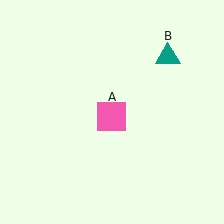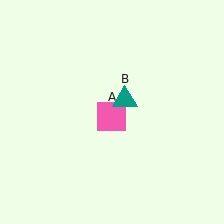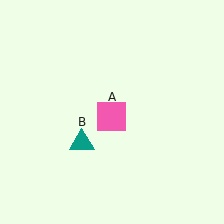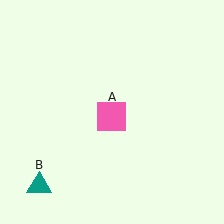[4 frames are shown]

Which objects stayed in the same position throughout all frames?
Pink square (object A) remained stationary.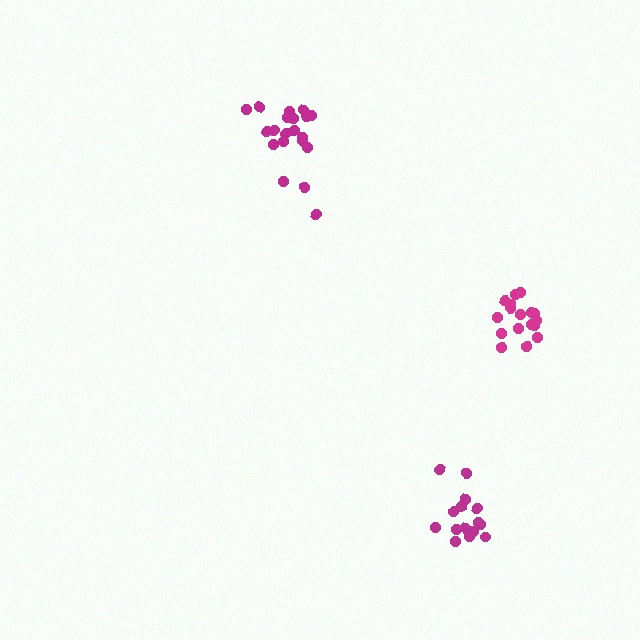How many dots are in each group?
Group 1: 18 dots, Group 2: 15 dots, Group 3: 20 dots (53 total).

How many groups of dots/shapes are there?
There are 3 groups.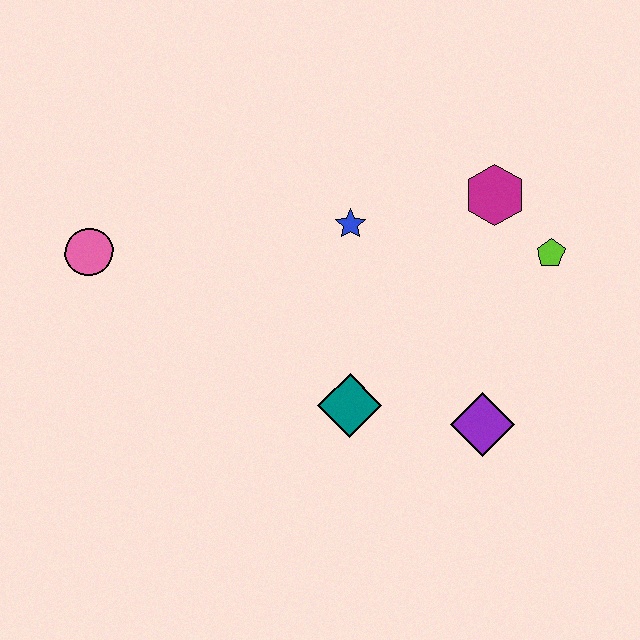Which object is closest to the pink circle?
The blue star is closest to the pink circle.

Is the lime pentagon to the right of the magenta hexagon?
Yes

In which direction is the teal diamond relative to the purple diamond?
The teal diamond is to the left of the purple diamond.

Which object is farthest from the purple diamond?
The pink circle is farthest from the purple diamond.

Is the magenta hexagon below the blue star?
No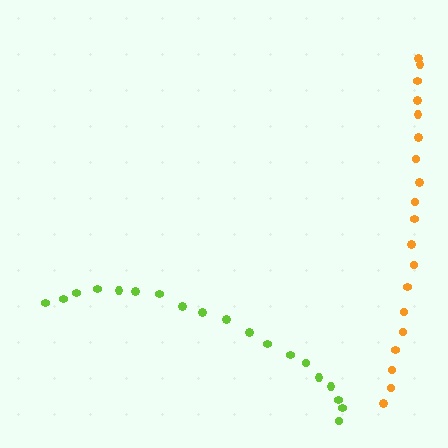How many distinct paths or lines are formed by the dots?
There are 2 distinct paths.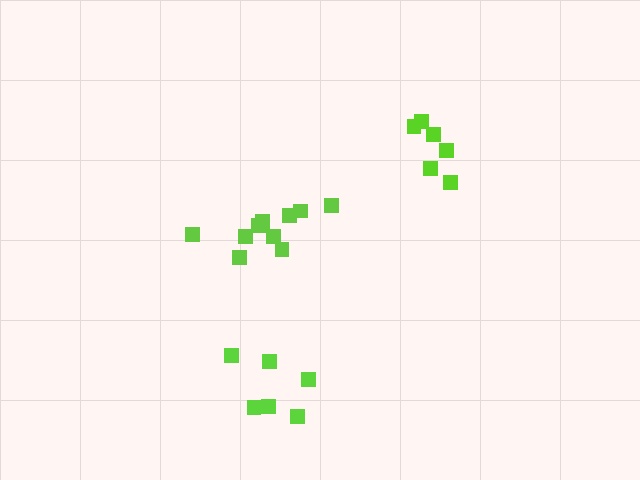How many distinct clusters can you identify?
There are 3 distinct clusters.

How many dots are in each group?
Group 1: 6 dots, Group 2: 10 dots, Group 3: 6 dots (22 total).